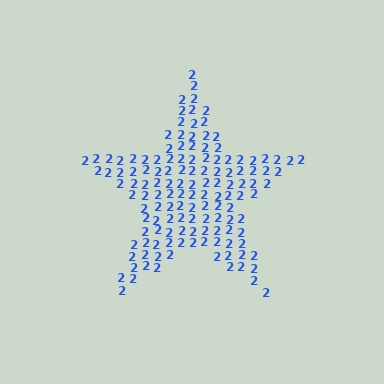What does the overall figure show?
The overall figure shows a star.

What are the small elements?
The small elements are digit 2's.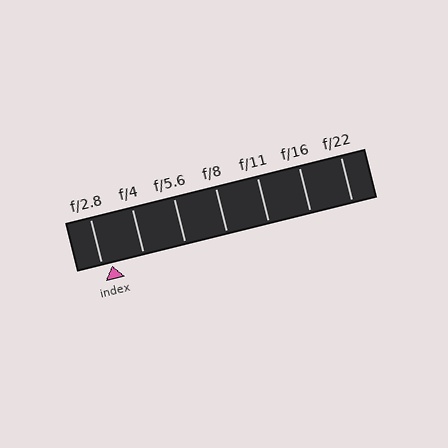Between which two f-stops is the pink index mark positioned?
The index mark is between f/2.8 and f/4.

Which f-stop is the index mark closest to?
The index mark is closest to f/2.8.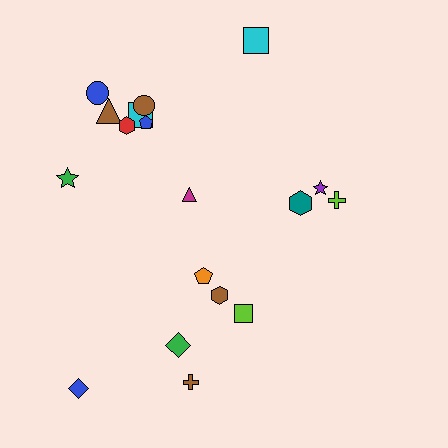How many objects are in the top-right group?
There are 4 objects.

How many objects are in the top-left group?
There are 8 objects.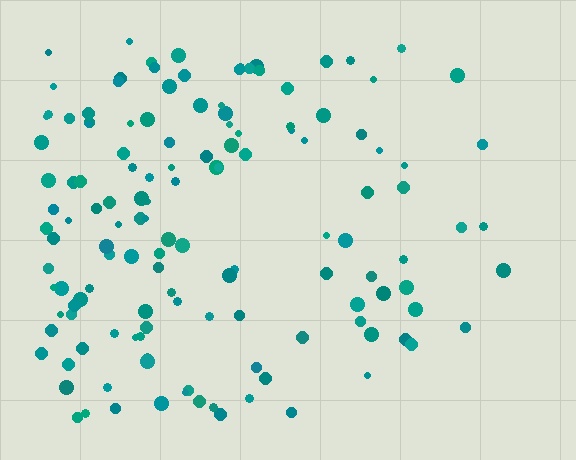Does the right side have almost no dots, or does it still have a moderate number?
Still a moderate number, just noticeably fewer than the left.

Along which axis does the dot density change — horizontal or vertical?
Horizontal.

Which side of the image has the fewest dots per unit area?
The right.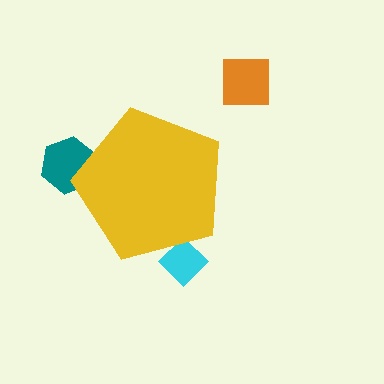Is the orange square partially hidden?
No, the orange square is fully visible.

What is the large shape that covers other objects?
A yellow pentagon.